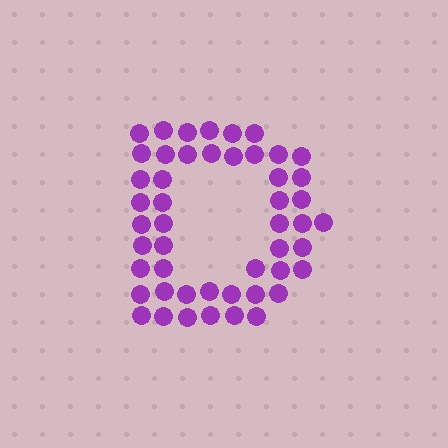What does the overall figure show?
The overall figure shows the letter D.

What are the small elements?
The small elements are circles.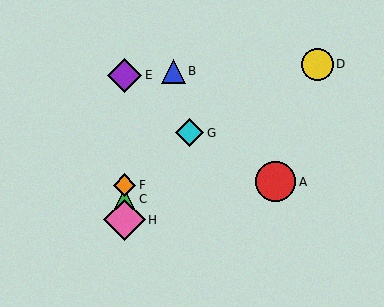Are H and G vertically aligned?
No, H is at x≈125 and G is at x≈190.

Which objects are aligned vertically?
Objects C, E, F, H are aligned vertically.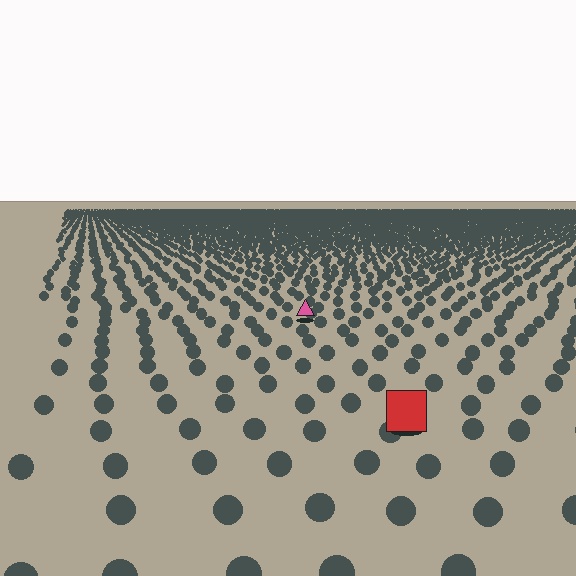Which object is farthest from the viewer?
The pink triangle is farthest from the viewer. It appears smaller and the ground texture around it is denser.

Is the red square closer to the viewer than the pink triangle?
Yes. The red square is closer — you can tell from the texture gradient: the ground texture is coarser near it.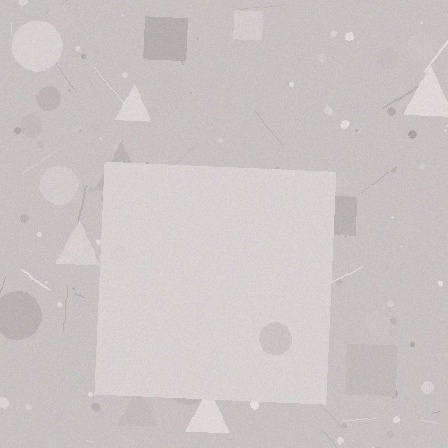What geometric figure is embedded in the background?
A square is embedded in the background.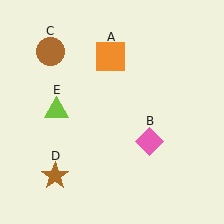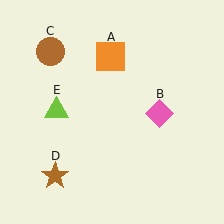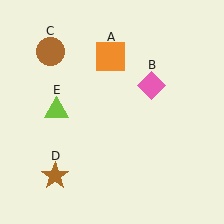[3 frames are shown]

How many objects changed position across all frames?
1 object changed position: pink diamond (object B).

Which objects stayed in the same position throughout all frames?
Orange square (object A) and brown circle (object C) and brown star (object D) and lime triangle (object E) remained stationary.